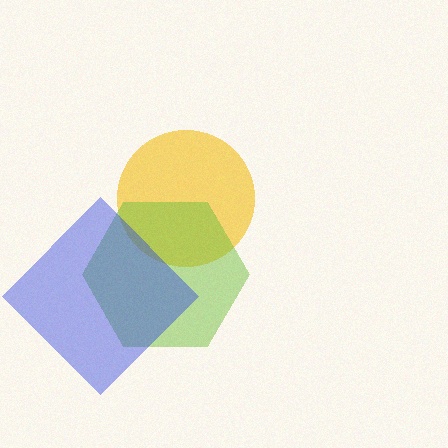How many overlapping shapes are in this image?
There are 3 overlapping shapes in the image.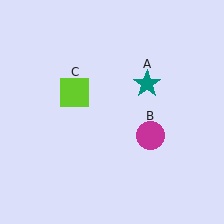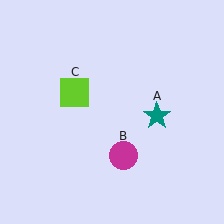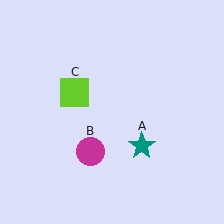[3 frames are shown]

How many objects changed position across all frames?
2 objects changed position: teal star (object A), magenta circle (object B).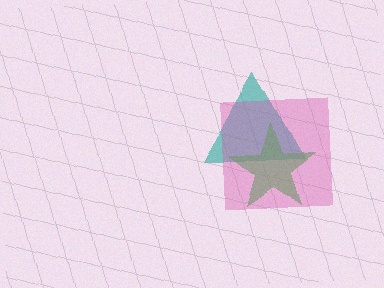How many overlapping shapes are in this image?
There are 3 overlapping shapes in the image.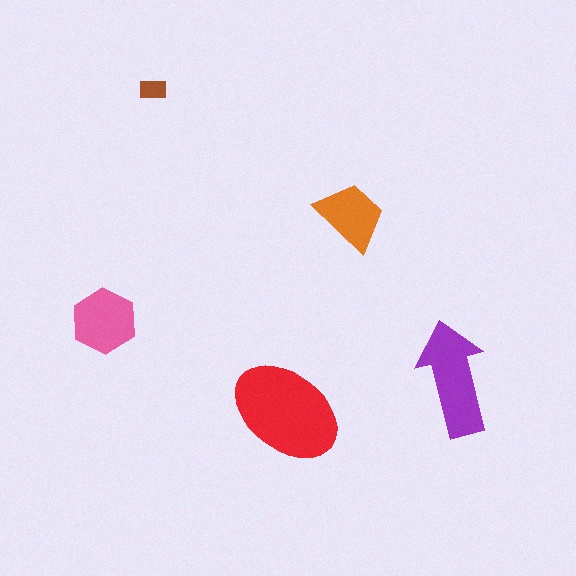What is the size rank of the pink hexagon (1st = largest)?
3rd.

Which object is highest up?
The brown rectangle is topmost.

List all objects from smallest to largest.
The brown rectangle, the orange trapezoid, the pink hexagon, the purple arrow, the red ellipse.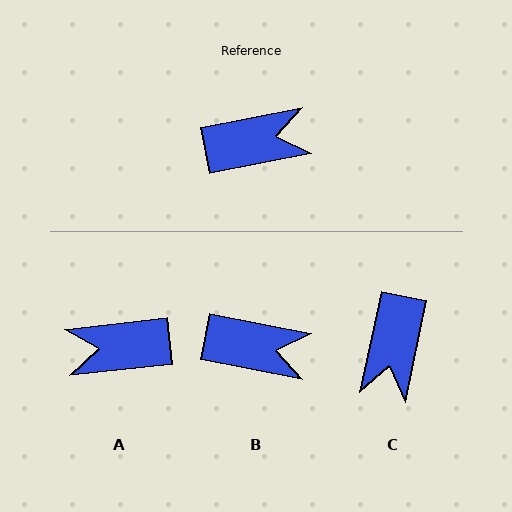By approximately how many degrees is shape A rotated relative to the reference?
Approximately 175 degrees counter-clockwise.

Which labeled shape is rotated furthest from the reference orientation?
A, about 175 degrees away.